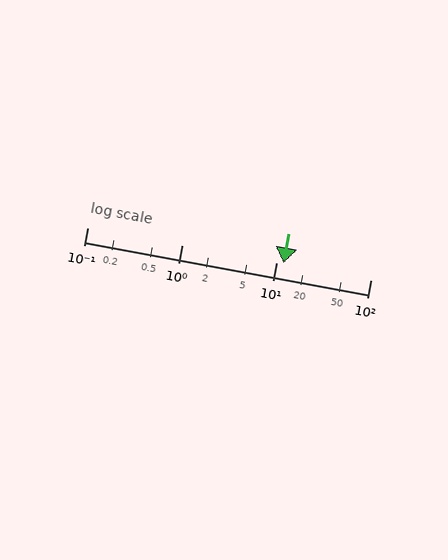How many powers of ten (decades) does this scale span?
The scale spans 3 decades, from 0.1 to 100.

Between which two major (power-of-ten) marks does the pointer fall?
The pointer is between 10 and 100.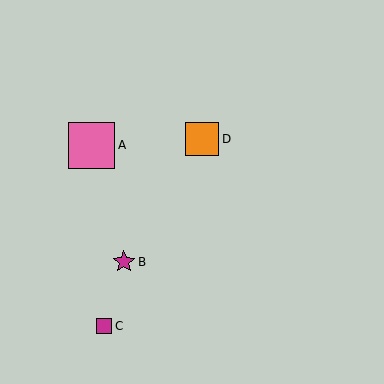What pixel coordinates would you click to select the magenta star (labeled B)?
Click at (124, 262) to select the magenta star B.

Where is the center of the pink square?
The center of the pink square is at (92, 145).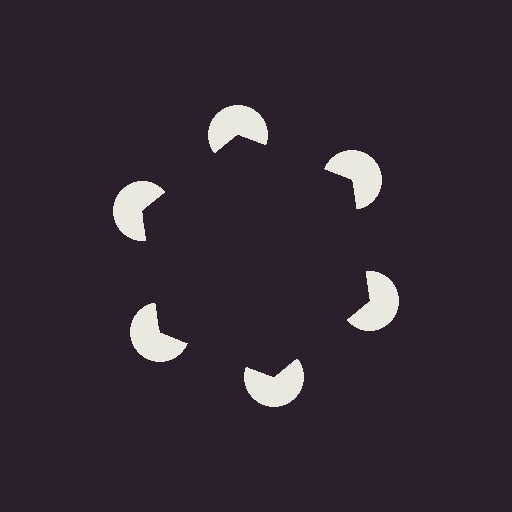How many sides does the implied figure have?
6 sides.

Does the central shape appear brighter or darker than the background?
It typically appears slightly darker than the background, even though no actual brightness change is drawn.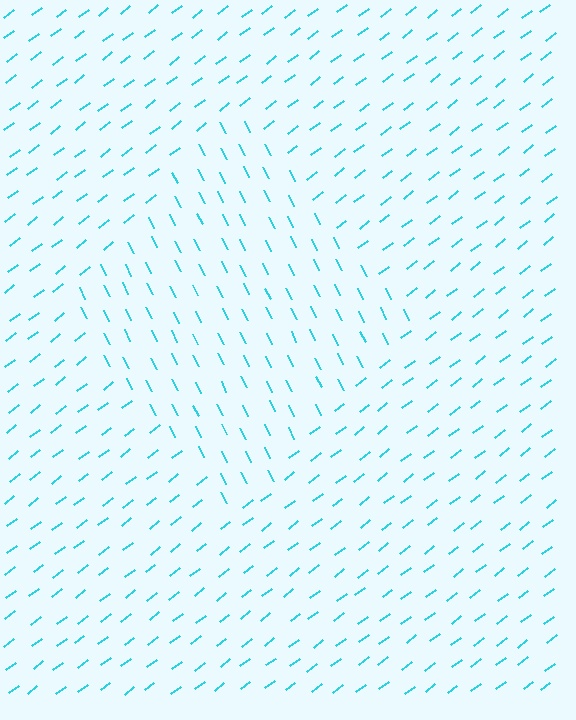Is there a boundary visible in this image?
Yes, there is a texture boundary formed by a change in line orientation.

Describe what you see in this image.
The image is filled with small cyan line segments. A diamond region in the image has lines oriented differently from the surrounding lines, creating a visible texture boundary.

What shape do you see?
I see a diamond.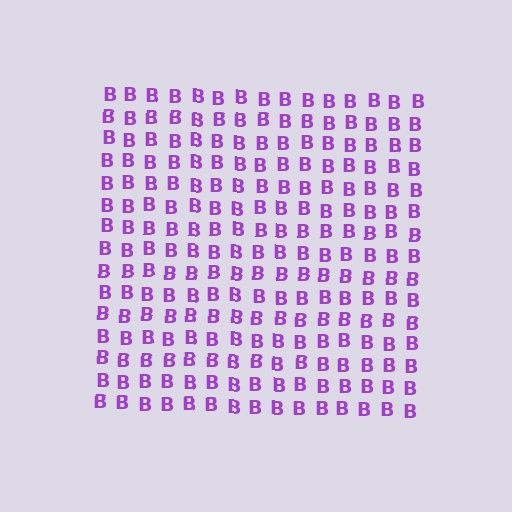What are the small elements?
The small elements are letter B's.